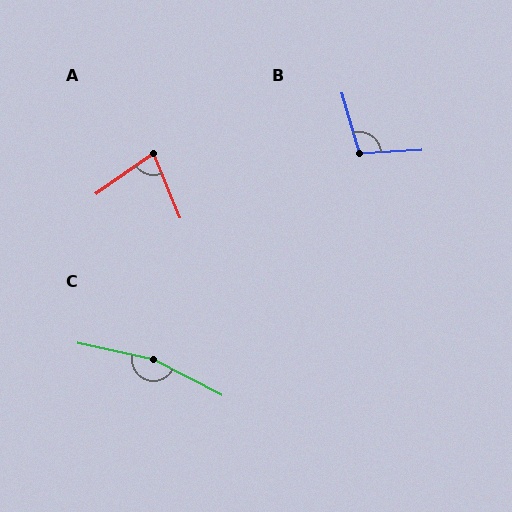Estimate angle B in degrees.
Approximately 103 degrees.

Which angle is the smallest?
A, at approximately 78 degrees.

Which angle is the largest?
C, at approximately 165 degrees.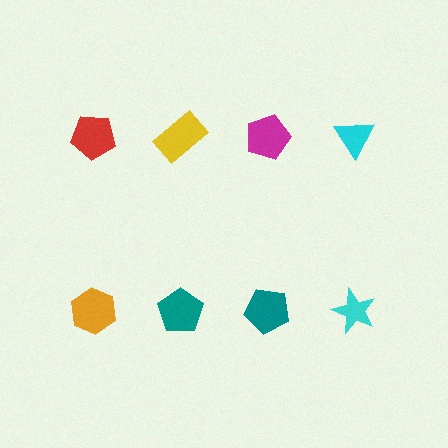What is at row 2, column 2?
A teal pentagon.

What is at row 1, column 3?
A magenta pentagon.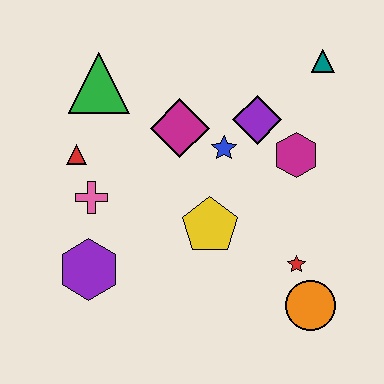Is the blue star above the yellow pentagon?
Yes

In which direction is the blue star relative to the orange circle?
The blue star is above the orange circle.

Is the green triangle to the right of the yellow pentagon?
No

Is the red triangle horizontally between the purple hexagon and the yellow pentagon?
No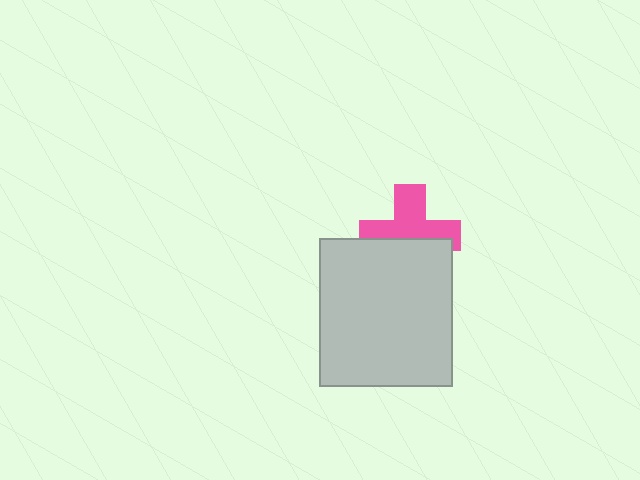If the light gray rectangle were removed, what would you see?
You would see the complete pink cross.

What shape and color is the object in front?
The object in front is a light gray rectangle.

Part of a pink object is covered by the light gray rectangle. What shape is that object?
It is a cross.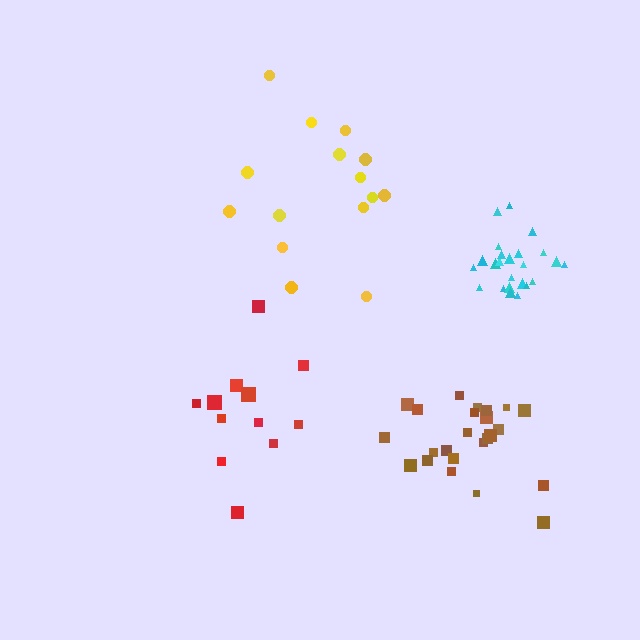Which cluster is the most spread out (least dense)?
Yellow.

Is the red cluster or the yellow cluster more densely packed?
Red.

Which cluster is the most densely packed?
Cyan.